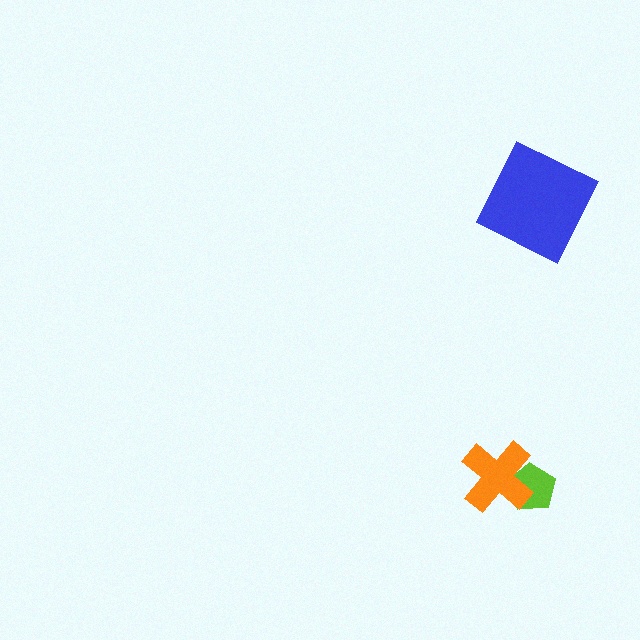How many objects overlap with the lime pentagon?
1 object overlaps with the lime pentagon.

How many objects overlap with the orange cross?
1 object overlaps with the orange cross.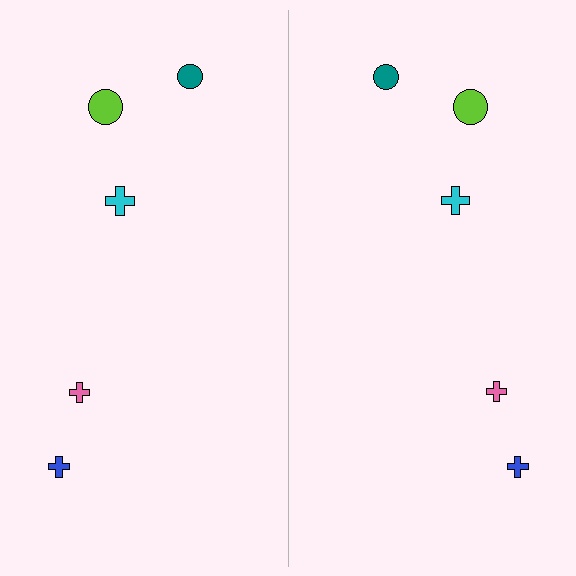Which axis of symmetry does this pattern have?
The pattern has a vertical axis of symmetry running through the center of the image.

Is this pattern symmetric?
Yes, this pattern has bilateral (reflection) symmetry.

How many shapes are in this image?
There are 10 shapes in this image.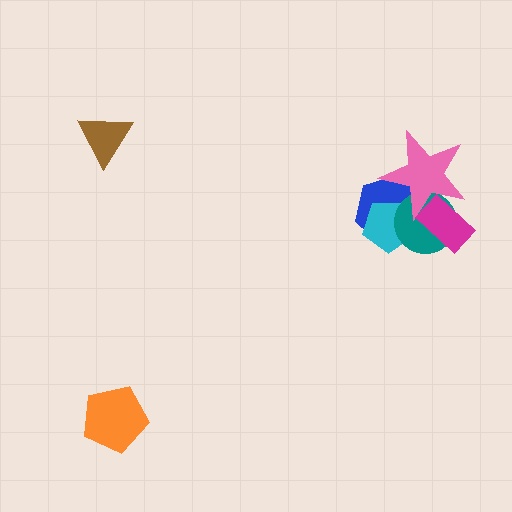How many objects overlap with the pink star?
4 objects overlap with the pink star.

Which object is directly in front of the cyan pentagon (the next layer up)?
The teal circle is directly in front of the cyan pentagon.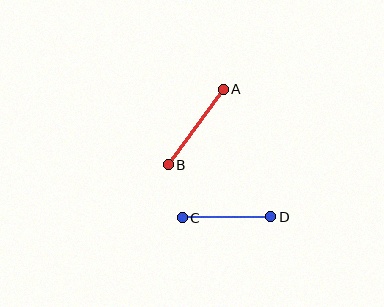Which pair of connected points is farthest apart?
Points A and B are farthest apart.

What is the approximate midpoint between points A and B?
The midpoint is at approximately (196, 127) pixels.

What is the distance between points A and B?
The distance is approximately 93 pixels.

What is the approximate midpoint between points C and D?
The midpoint is at approximately (226, 217) pixels.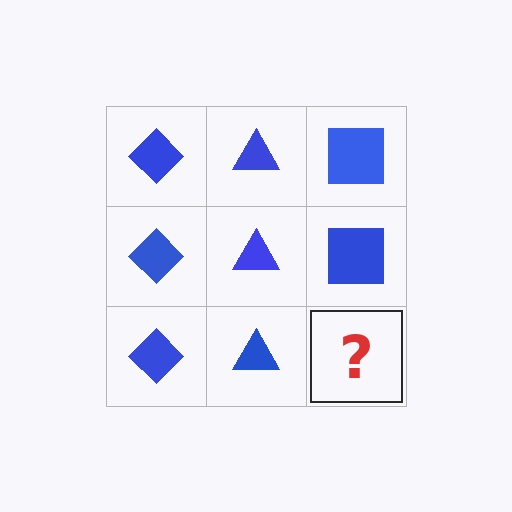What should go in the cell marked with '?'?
The missing cell should contain a blue square.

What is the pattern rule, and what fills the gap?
The rule is that each column has a consistent shape. The gap should be filled with a blue square.